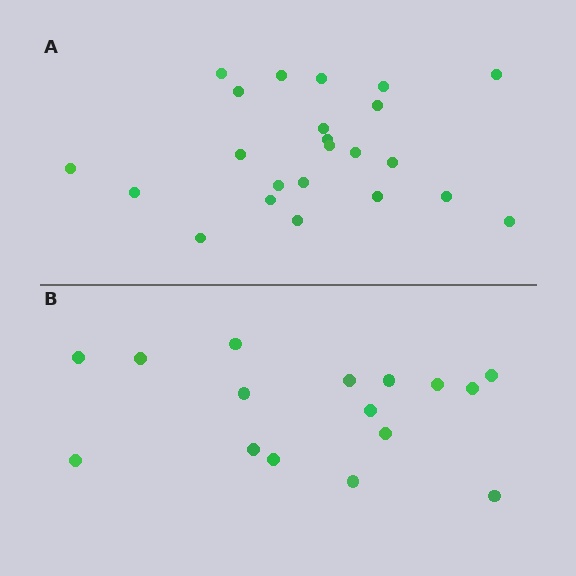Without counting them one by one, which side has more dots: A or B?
Region A (the top region) has more dots.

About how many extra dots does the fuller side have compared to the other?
Region A has roughly 8 or so more dots than region B.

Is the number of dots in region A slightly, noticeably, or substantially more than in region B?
Region A has noticeably more, but not dramatically so. The ratio is roughly 1.4 to 1.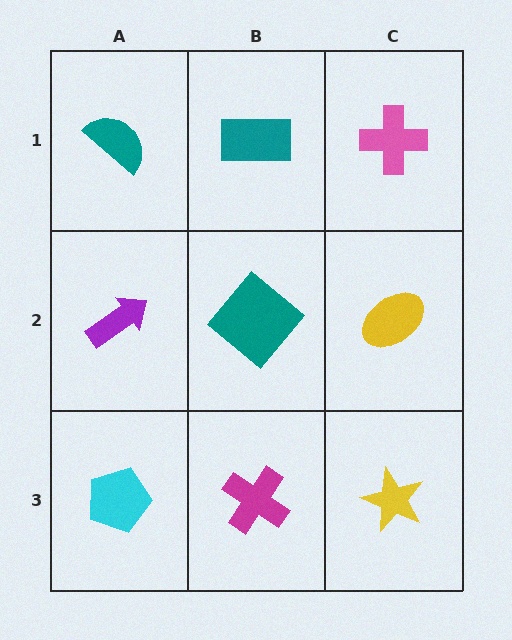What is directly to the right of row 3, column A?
A magenta cross.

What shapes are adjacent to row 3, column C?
A yellow ellipse (row 2, column C), a magenta cross (row 3, column B).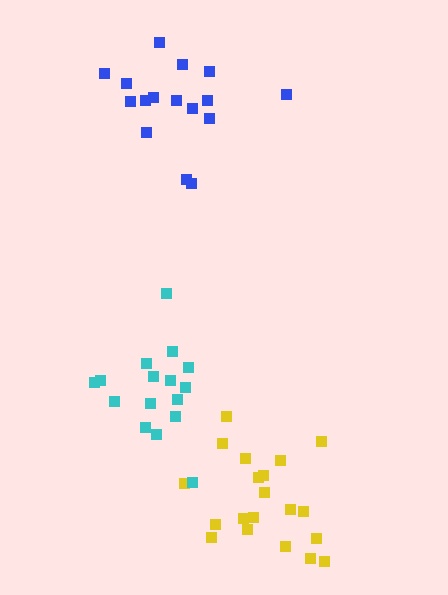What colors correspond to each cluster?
The clusters are colored: blue, yellow, cyan.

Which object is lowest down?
The yellow cluster is bottommost.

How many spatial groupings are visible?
There are 3 spatial groupings.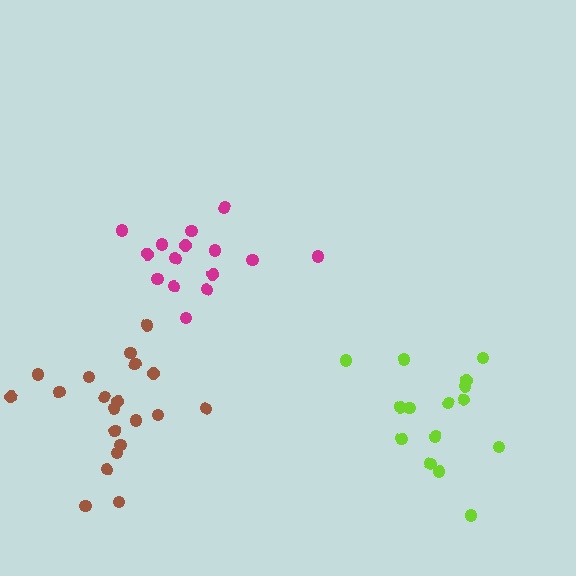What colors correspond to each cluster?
The clusters are colored: magenta, lime, brown.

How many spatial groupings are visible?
There are 3 spatial groupings.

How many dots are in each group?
Group 1: 15 dots, Group 2: 15 dots, Group 3: 20 dots (50 total).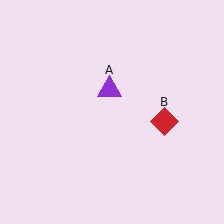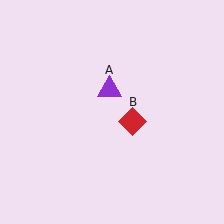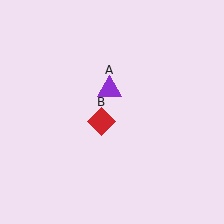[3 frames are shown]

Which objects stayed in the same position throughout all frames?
Purple triangle (object A) remained stationary.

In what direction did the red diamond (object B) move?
The red diamond (object B) moved left.